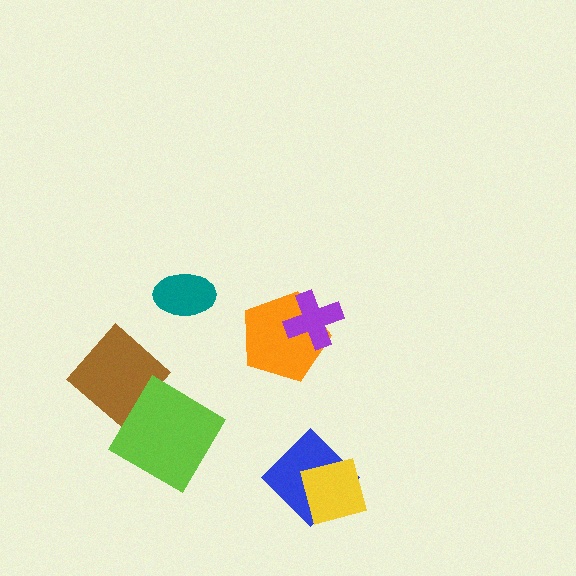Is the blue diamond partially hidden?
Yes, it is partially covered by another shape.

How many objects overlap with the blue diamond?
1 object overlaps with the blue diamond.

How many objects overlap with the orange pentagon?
1 object overlaps with the orange pentagon.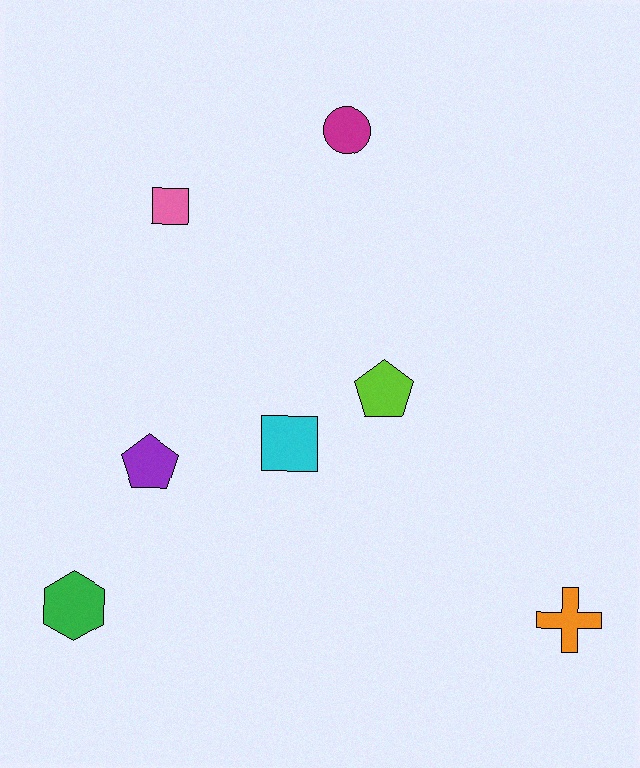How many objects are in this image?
There are 7 objects.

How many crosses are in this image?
There is 1 cross.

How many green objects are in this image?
There is 1 green object.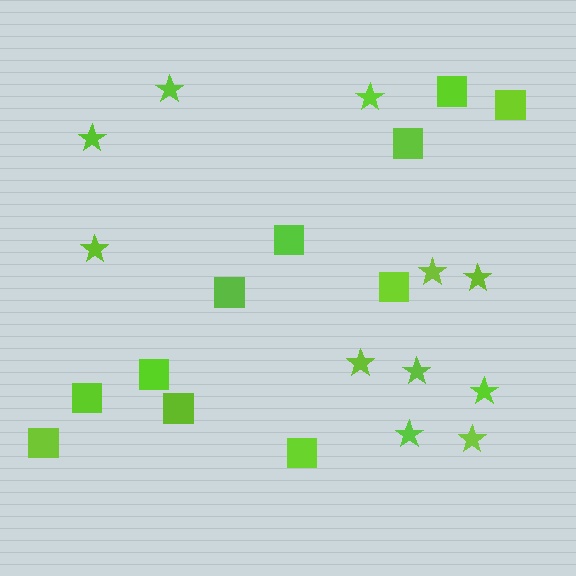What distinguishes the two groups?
There are 2 groups: one group of stars (11) and one group of squares (11).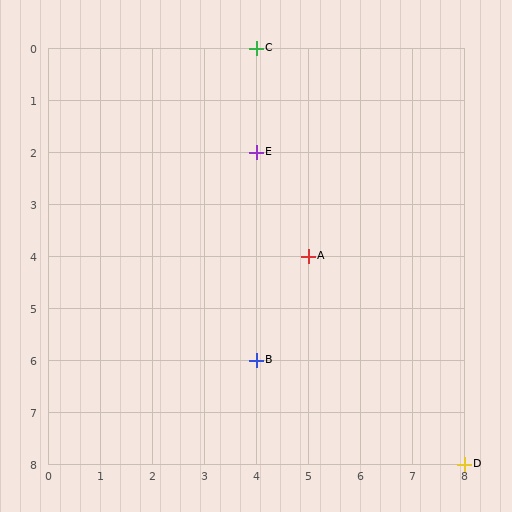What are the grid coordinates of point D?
Point D is at grid coordinates (8, 8).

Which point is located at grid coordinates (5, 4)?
Point A is at (5, 4).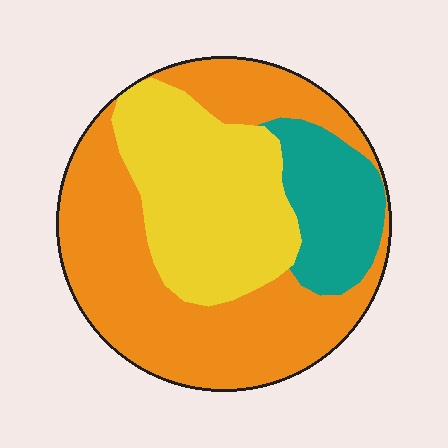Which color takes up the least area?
Teal, at roughly 15%.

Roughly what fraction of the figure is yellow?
Yellow covers 32% of the figure.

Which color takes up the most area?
Orange, at roughly 50%.